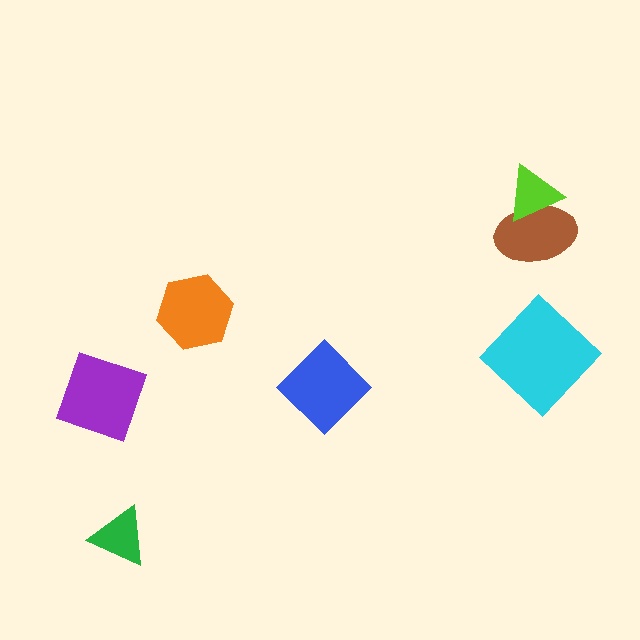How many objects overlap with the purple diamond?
0 objects overlap with the purple diamond.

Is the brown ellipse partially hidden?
Yes, it is partially covered by another shape.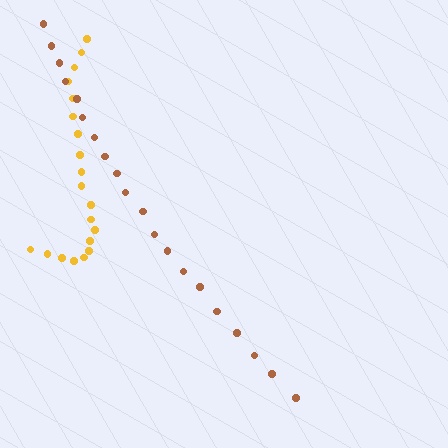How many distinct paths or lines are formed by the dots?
There are 2 distinct paths.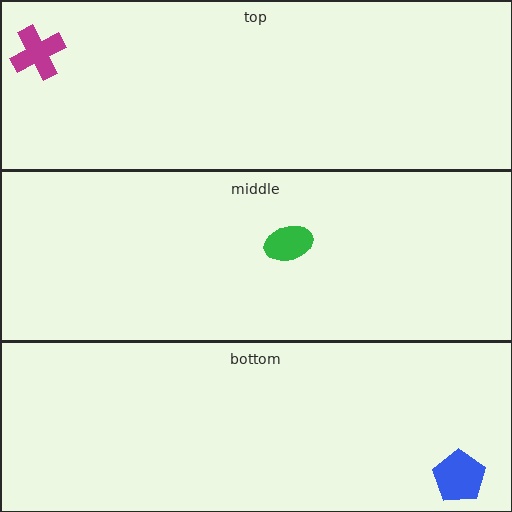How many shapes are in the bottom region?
1.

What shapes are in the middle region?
The green ellipse.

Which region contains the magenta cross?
The top region.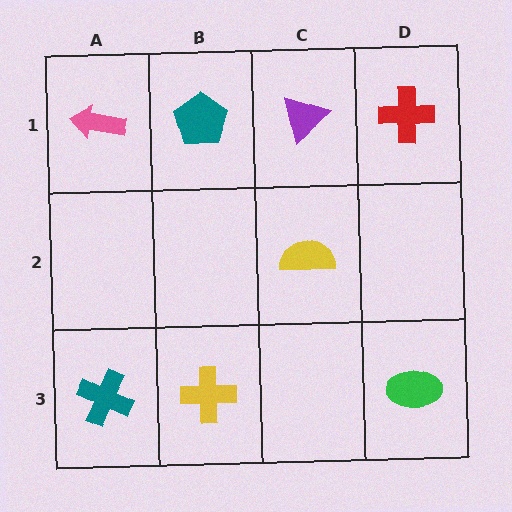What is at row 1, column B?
A teal pentagon.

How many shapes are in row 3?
3 shapes.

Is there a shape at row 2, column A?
No, that cell is empty.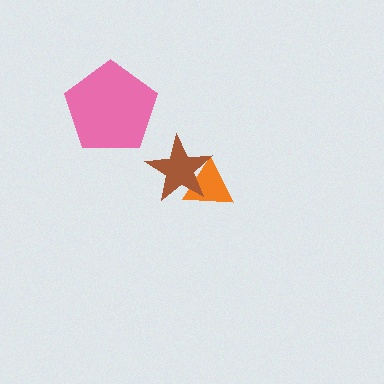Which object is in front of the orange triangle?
The brown star is in front of the orange triangle.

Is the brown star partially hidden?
No, no other shape covers it.